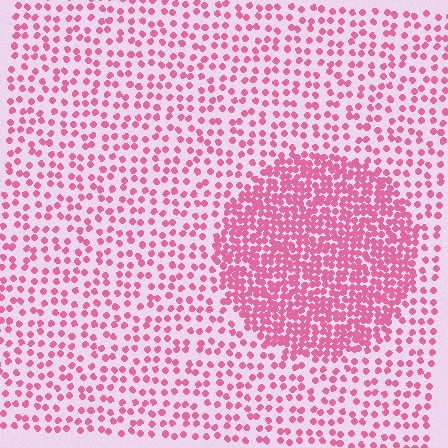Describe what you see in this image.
The image contains small pink elements arranged at two different densities. A circle-shaped region is visible where the elements are more densely packed than the surrounding area.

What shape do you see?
I see a circle.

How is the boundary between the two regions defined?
The boundary is defined by a change in element density (approximately 2.4x ratio). All elements are the same color, size, and shape.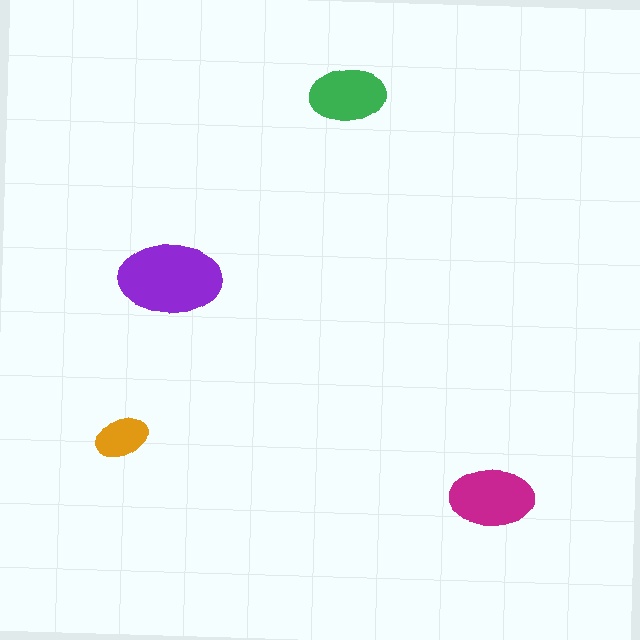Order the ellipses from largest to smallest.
the purple one, the magenta one, the green one, the orange one.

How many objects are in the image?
There are 4 objects in the image.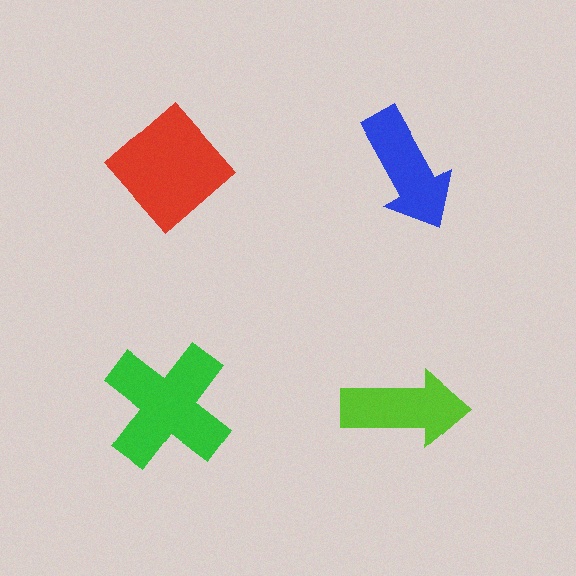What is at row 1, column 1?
A red diamond.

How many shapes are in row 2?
2 shapes.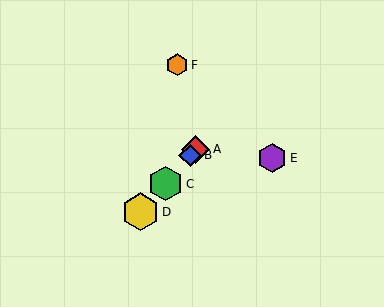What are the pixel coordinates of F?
Object F is at (177, 65).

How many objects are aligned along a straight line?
4 objects (A, B, C, D) are aligned along a straight line.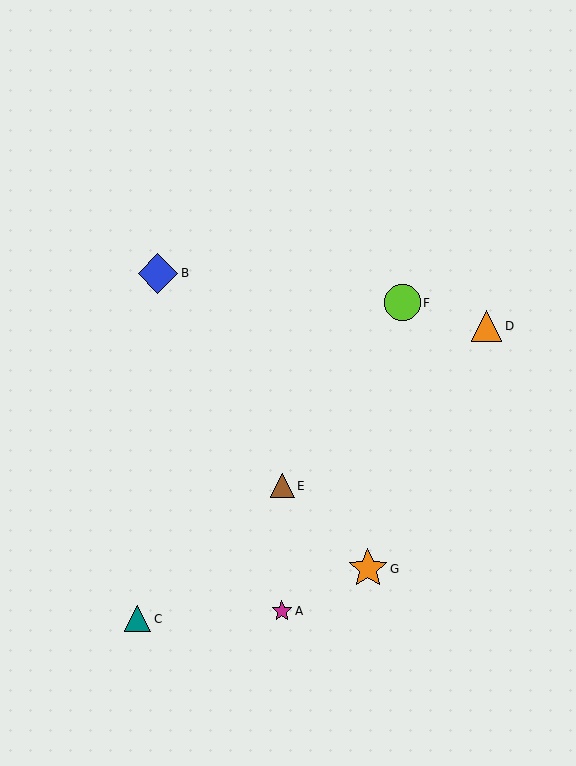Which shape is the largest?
The blue diamond (labeled B) is the largest.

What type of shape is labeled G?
Shape G is an orange star.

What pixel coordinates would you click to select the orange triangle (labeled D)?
Click at (487, 326) to select the orange triangle D.